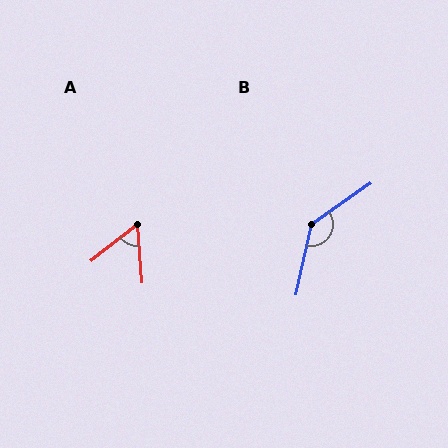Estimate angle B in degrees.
Approximately 137 degrees.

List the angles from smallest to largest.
A (57°), B (137°).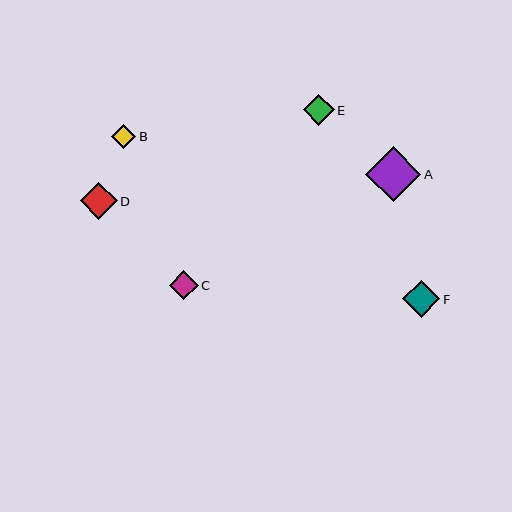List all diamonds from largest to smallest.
From largest to smallest: A, F, D, E, C, B.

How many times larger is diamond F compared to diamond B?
Diamond F is approximately 1.5 times the size of diamond B.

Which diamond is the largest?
Diamond A is the largest with a size of approximately 55 pixels.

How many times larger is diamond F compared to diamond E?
Diamond F is approximately 1.2 times the size of diamond E.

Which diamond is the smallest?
Diamond B is the smallest with a size of approximately 24 pixels.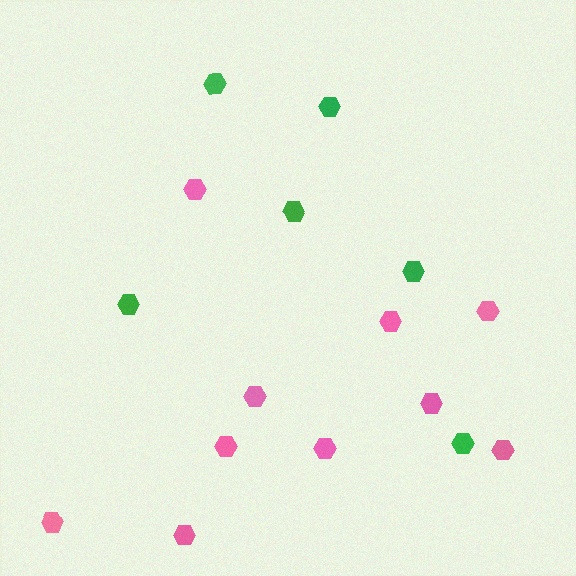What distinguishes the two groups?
There are 2 groups: one group of pink hexagons (10) and one group of green hexagons (6).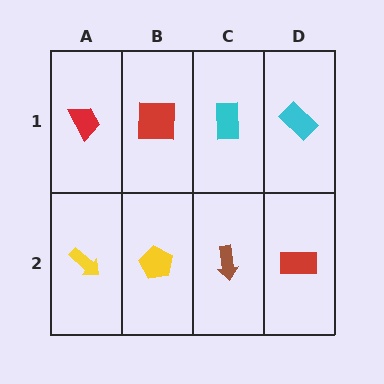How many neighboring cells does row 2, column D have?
2.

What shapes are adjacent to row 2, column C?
A cyan rectangle (row 1, column C), a yellow pentagon (row 2, column B), a red rectangle (row 2, column D).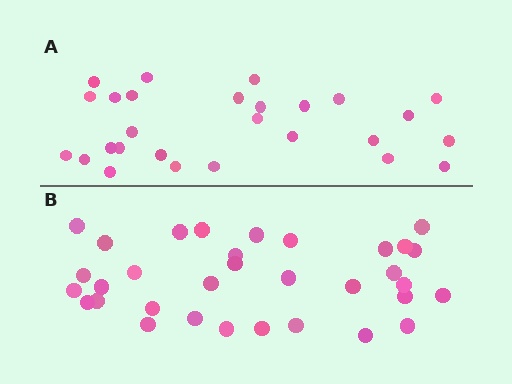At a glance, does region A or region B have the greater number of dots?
Region B (the bottom region) has more dots.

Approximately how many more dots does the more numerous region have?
Region B has about 6 more dots than region A.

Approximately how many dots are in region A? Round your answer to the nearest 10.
About 30 dots. (The exact count is 27, which rounds to 30.)